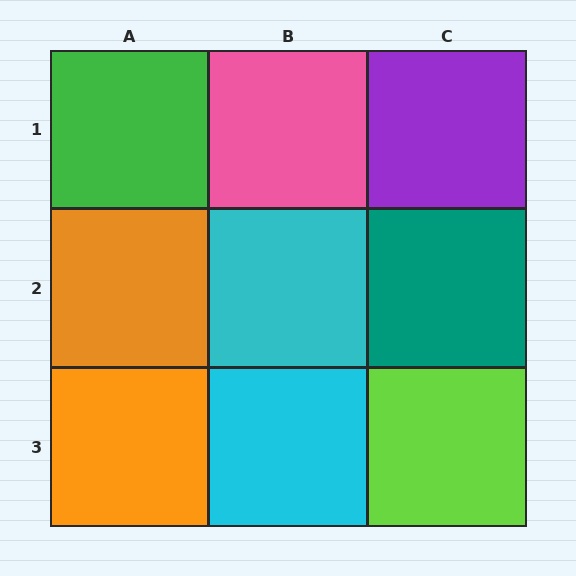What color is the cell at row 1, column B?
Pink.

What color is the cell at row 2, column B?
Cyan.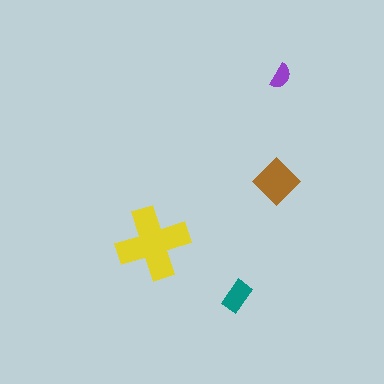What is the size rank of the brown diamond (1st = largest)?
2nd.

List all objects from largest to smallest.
The yellow cross, the brown diamond, the teal rectangle, the purple semicircle.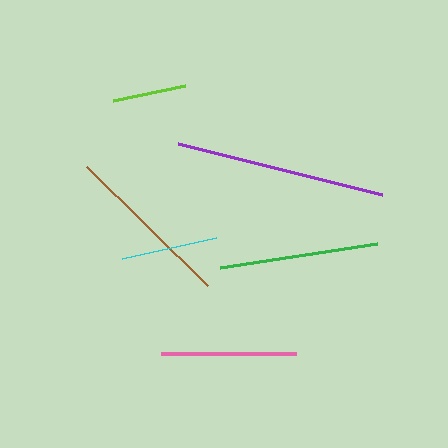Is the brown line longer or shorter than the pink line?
The brown line is longer than the pink line.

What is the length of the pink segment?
The pink segment is approximately 135 pixels long.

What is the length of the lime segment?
The lime segment is approximately 73 pixels long.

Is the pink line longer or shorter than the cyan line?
The pink line is longer than the cyan line.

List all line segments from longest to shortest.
From longest to shortest: purple, brown, green, pink, cyan, lime.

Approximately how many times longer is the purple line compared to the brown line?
The purple line is approximately 1.2 times the length of the brown line.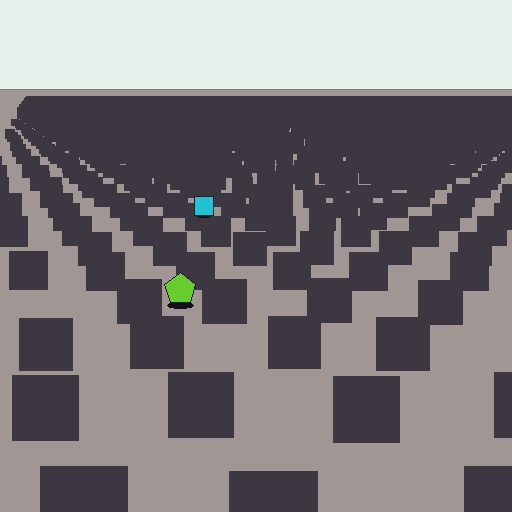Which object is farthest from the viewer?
The cyan square is farthest from the viewer. It appears smaller and the ground texture around it is denser.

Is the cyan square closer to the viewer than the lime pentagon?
No. The lime pentagon is closer — you can tell from the texture gradient: the ground texture is coarser near it.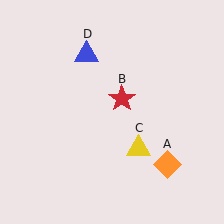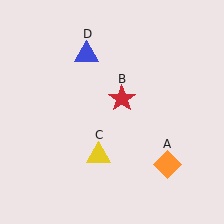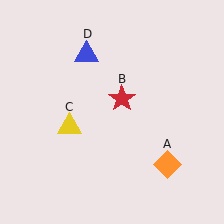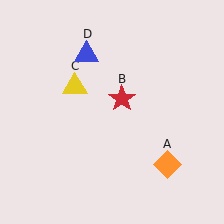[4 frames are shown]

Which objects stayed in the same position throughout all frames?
Orange diamond (object A) and red star (object B) and blue triangle (object D) remained stationary.